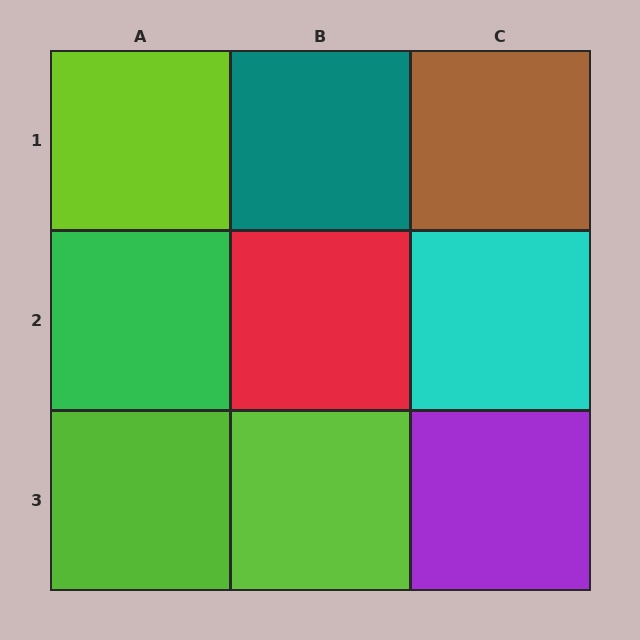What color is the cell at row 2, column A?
Green.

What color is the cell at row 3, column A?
Lime.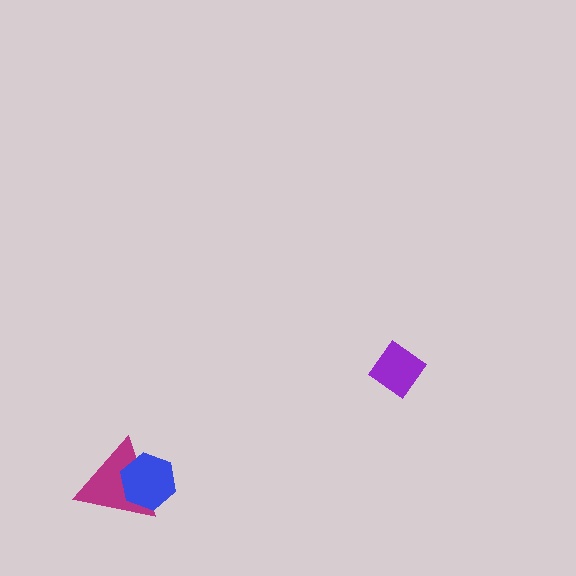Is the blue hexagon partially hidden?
No, no other shape covers it.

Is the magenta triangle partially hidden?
Yes, it is partially covered by another shape.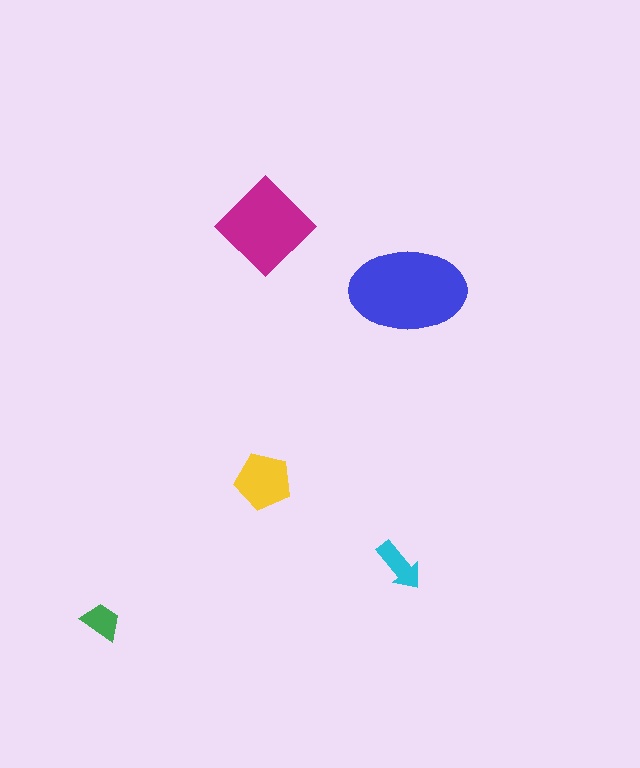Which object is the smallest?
The green trapezoid.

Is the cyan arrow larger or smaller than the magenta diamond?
Smaller.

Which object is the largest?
The blue ellipse.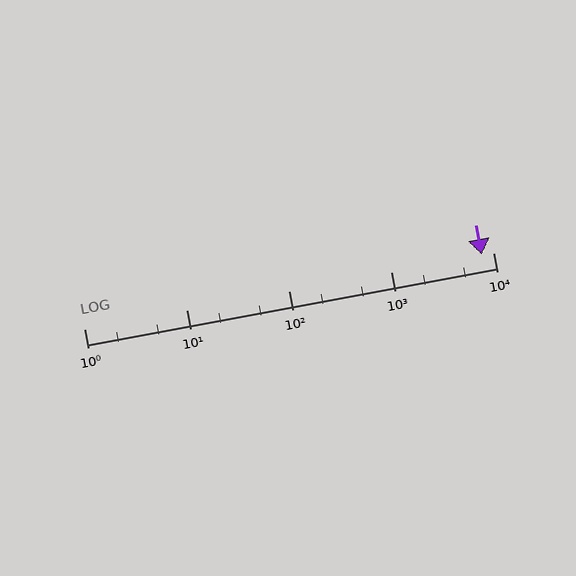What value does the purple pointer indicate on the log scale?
The pointer indicates approximately 7800.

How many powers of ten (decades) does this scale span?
The scale spans 4 decades, from 1 to 10000.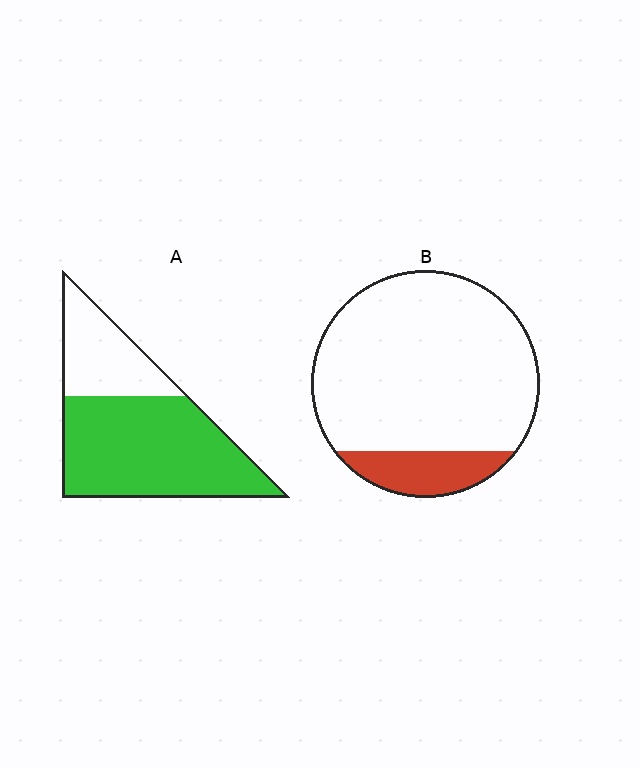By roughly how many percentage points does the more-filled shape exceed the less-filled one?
By roughly 55 percentage points (A over B).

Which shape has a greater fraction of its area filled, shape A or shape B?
Shape A.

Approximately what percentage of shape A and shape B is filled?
A is approximately 70% and B is approximately 15%.